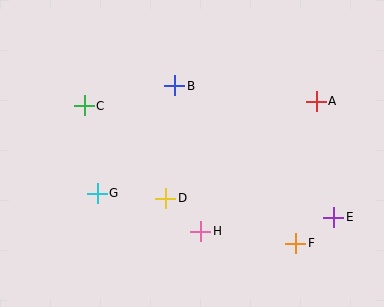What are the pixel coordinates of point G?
Point G is at (97, 193).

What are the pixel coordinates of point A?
Point A is at (316, 101).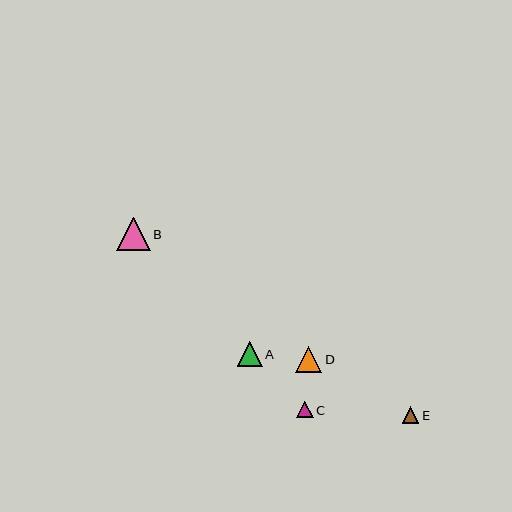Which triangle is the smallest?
Triangle C is the smallest with a size of approximately 16 pixels.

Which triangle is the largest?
Triangle B is the largest with a size of approximately 34 pixels.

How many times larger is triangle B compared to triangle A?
Triangle B is approximately 1.3 times the size of triangle A.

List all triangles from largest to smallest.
From largest to smallest: B, D, A, E, C.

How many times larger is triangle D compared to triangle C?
Triangle D is approximately 1.6 times the size of triangle C.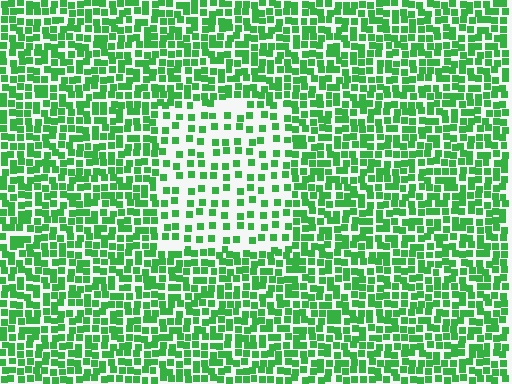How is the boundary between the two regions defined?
The boundary is defined by a change in element density (approximately 2.1x ratio). All elements are the same color, size, and shape.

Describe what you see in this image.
The image contains small green elements arranged at two different densities. A rectangle-shaped region is visible where the elements are less densely packed than the surrounding area.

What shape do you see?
I see a rectangle.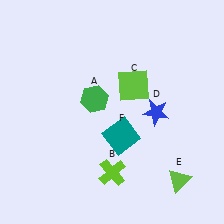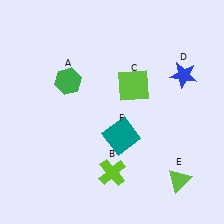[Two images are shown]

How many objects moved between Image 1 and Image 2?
2 objects moved between the two images.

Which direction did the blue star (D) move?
The blue star (D) moved up.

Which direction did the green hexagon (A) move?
The green hexagon (A) moved left.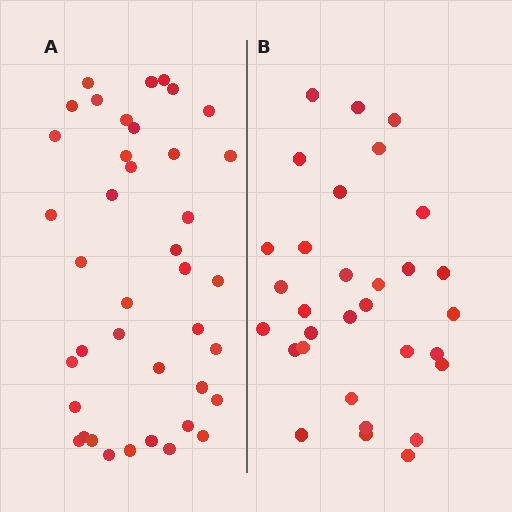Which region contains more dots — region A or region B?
Region A (the left region) has more dots.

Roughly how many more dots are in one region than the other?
Region A has roughly 8 or so more dots than region B.